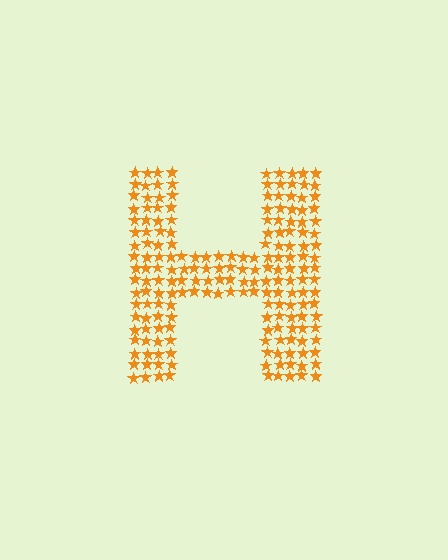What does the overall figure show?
The overall figure shows the letter H.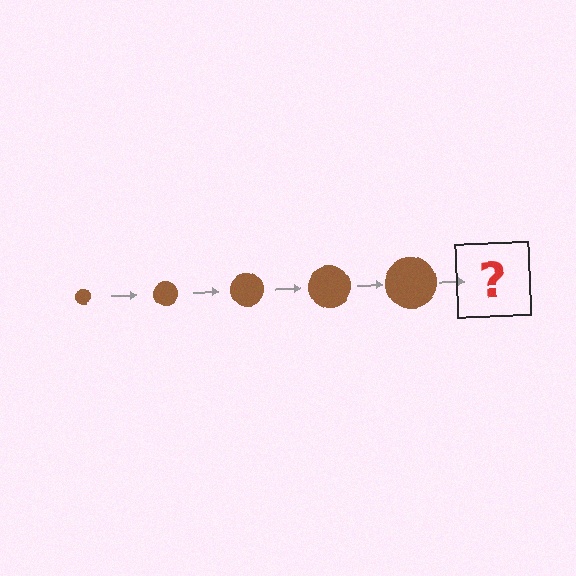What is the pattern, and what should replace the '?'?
The pattern is that the circle gets progressively larger each step. The '?' should be a brown circle, larger than the previous one.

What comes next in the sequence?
The next element should be a brown circle, larger than the previous one.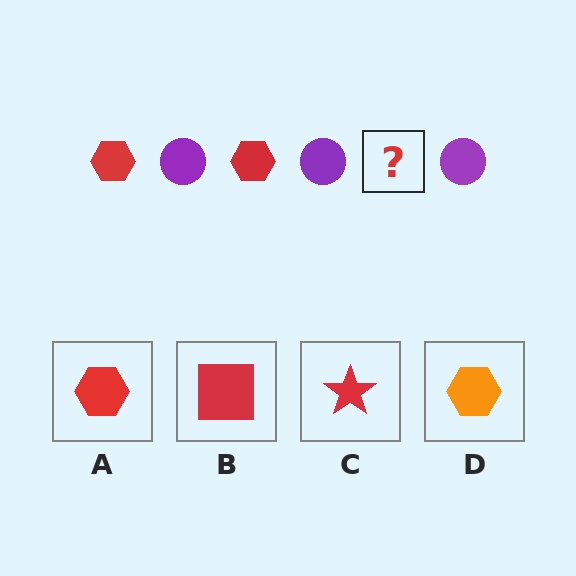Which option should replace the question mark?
Option A.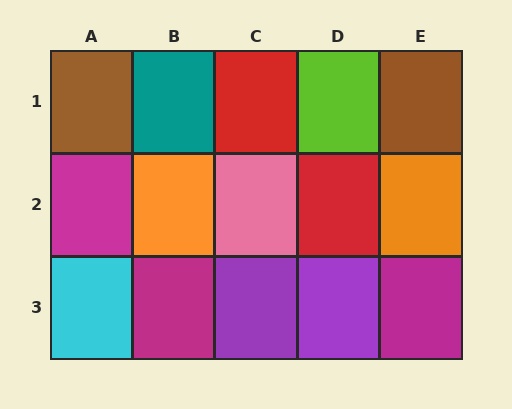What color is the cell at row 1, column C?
Red.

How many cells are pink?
1 cell is pink.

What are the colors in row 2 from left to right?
Magenta, orange, pink, red, orange.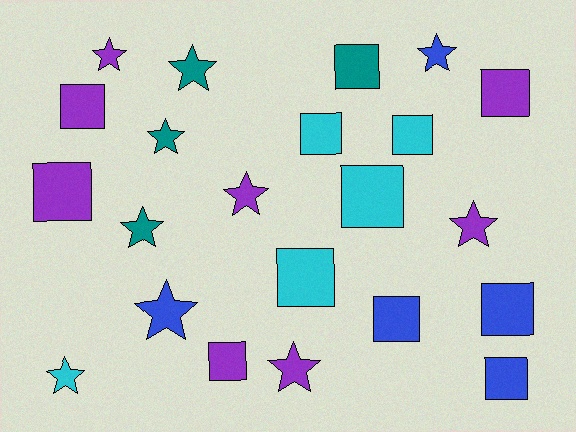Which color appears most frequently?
Purple, with 8 objects.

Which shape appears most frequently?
Square, with 12 objects.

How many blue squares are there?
There are 3 blue squares.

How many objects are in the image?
There are 22 objects.